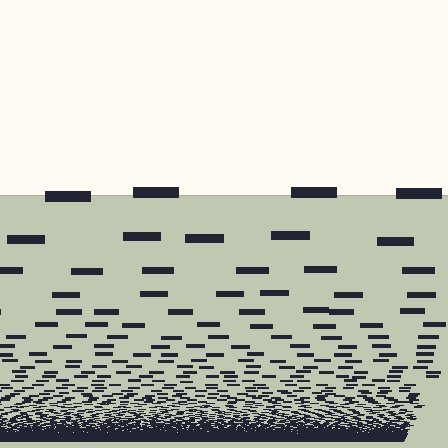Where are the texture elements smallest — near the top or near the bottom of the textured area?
Near the bottom.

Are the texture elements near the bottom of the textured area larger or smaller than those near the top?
Smaller. The gradient is inverted — elements near the bottom are smaller and denser.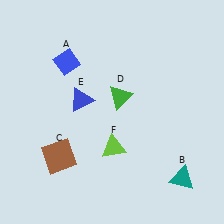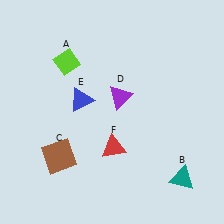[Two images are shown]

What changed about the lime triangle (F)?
In Image 1, F is lime. In Image 2, it changed to red.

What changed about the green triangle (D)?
In Image 1, D is green. In Image 2, it changed to purple.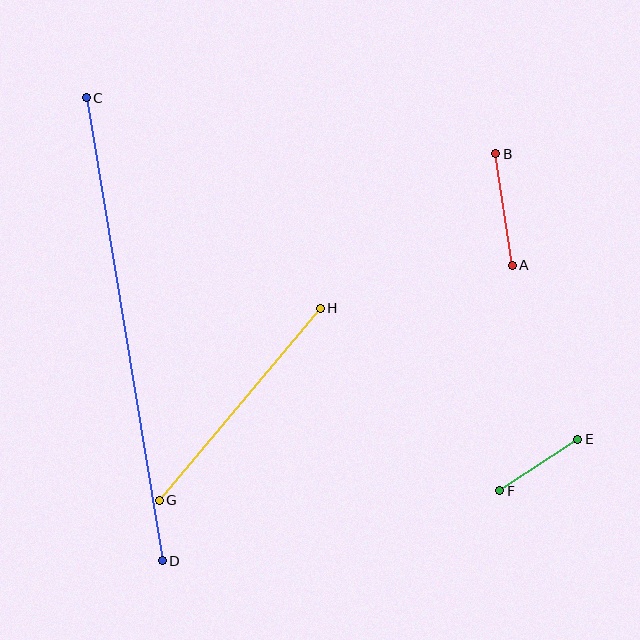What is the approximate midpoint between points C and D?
The midpoint is at approximately (124, 329) pixels.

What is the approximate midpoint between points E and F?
The midpoint is at approximately (539, 465) pixels.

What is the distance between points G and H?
The distance is approximately 251 pixels.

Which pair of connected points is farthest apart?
Points C and D are farthest apart.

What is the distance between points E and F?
The distance is approximately 93 pixels.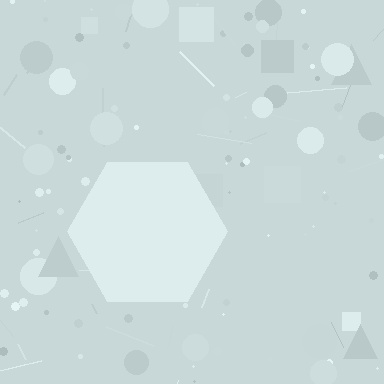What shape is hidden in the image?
A hexagon is hidden in the image.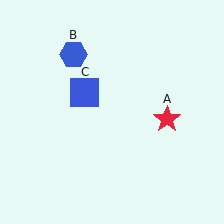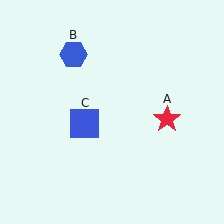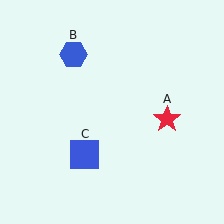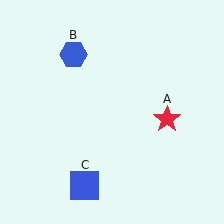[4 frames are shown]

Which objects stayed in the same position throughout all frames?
Red star (object A) and blue hexagon (object B) remained stationary.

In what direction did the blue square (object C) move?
The blue square (object C) moved down.